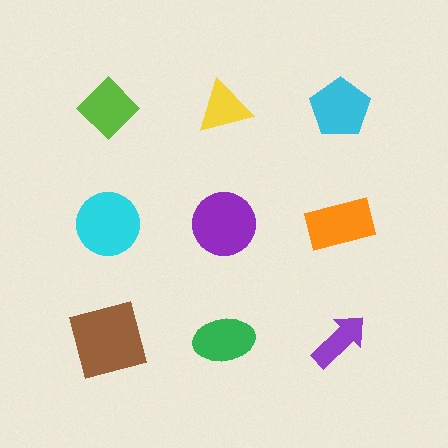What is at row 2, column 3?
An orange rectangle.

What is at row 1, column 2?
A yellow triangle.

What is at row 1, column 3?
A cyan pentagon.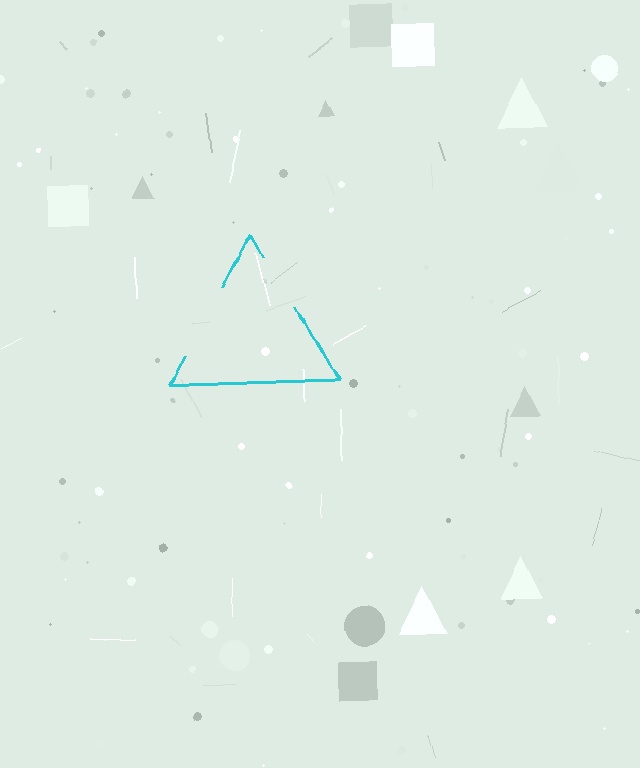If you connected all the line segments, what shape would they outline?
They would outline a triangle.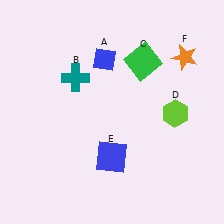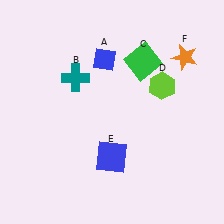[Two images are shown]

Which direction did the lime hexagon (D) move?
The lime hexagon (D) moved up.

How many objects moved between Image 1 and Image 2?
1 object moved between the two images.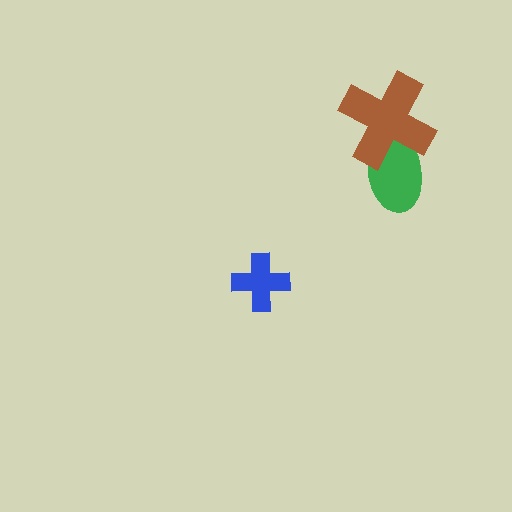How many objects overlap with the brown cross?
1 object overlaps with the brown cross.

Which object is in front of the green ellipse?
The brown cross is in front of the green ellipse.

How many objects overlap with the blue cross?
0 objects overlap with the blue cross.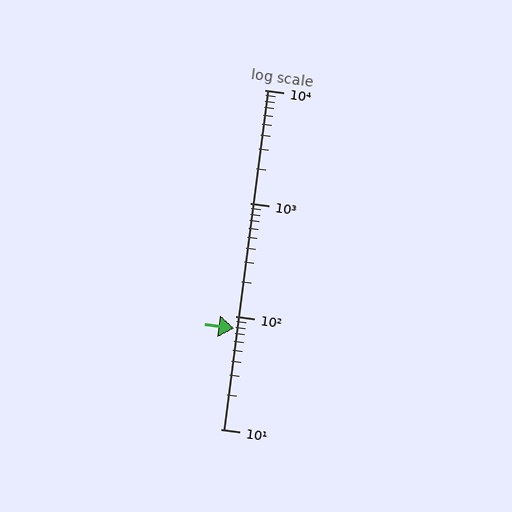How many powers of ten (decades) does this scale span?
The scale spans 3 decades, from 10 to 10000.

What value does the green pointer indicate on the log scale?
The pointer indicates approximately 78.